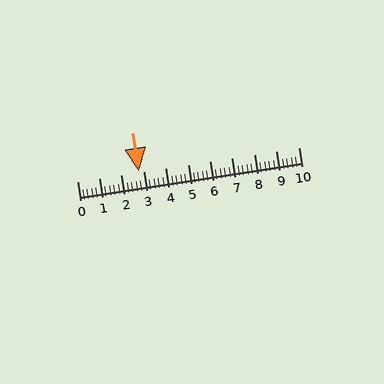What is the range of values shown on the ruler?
The ruler shows values from 0 to 10.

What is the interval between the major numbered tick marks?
The major tick marks are spaced 1 units apart.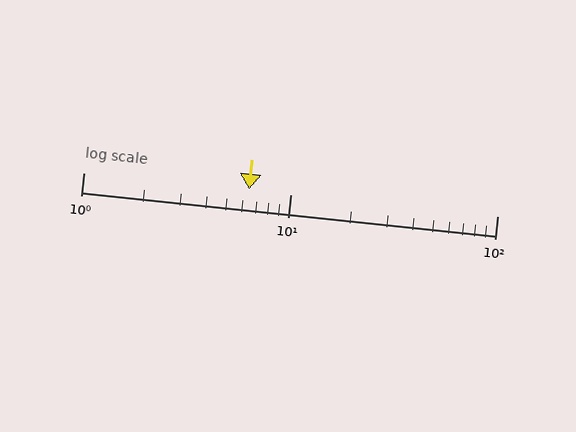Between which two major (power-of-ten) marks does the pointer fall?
The pointer is between 1 and 10.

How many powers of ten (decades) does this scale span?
The scale spans 2 decades, from 1 to 100.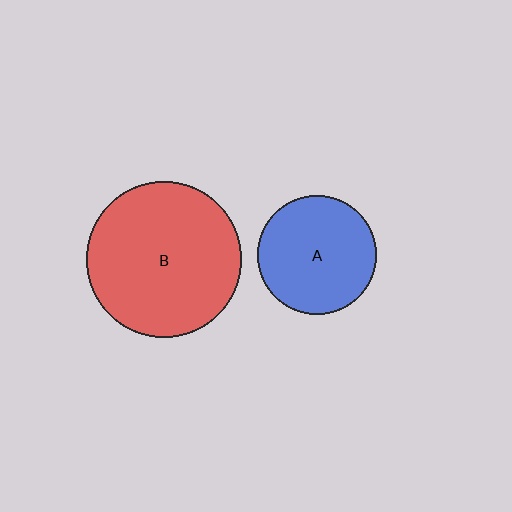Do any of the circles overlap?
No, none of the circles overlap.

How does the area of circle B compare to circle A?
Approximately 1.7 times.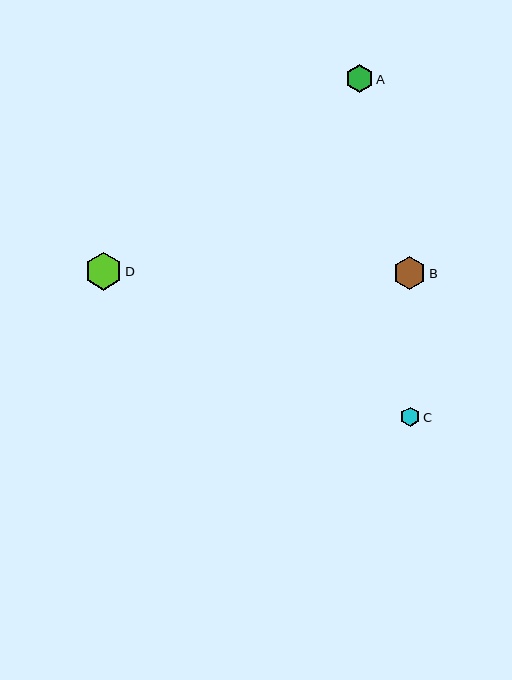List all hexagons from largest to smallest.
From largest to smallest: D, B, A, C.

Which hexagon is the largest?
Hexagon D is the largest with a size of approximately 38 pixels.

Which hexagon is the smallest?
Hexagon C is the smallest with a size of approximately 19 pixels.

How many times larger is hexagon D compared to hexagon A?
Hexagon D is approximately 1.4 times the size of hexagon A.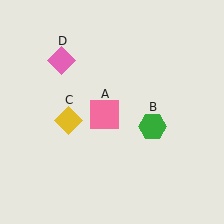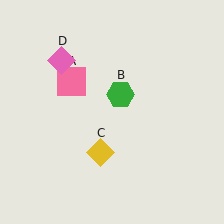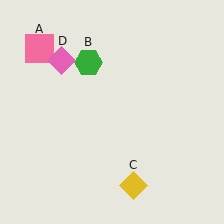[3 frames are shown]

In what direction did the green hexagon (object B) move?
The green hexagon (object B) moved up and to the left.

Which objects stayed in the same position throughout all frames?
Pink diamond (object D) remained stationary.